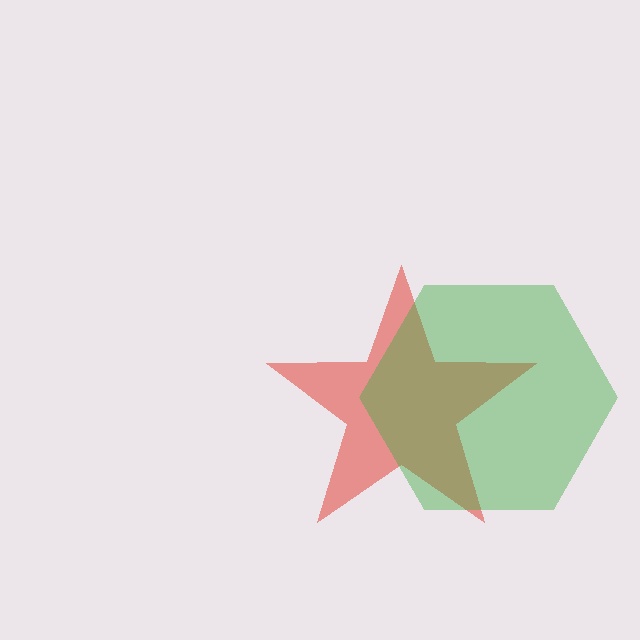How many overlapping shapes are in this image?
There are 2 overlapping shapes in the image.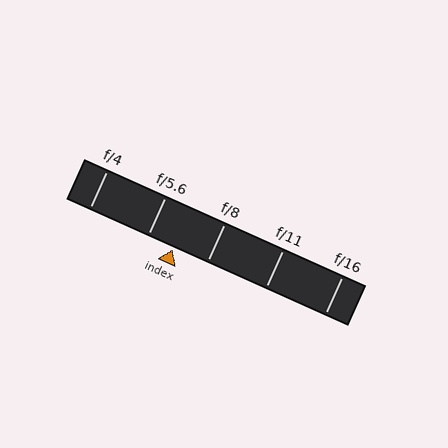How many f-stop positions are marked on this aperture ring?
There are 5 f-stop positions marked.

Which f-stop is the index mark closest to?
The index mark is closest to f/5.6.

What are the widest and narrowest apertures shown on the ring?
The widest aperture shown is f/4 and the narrowest is f/16.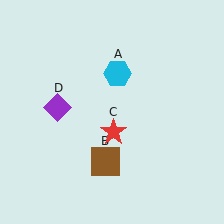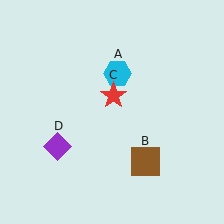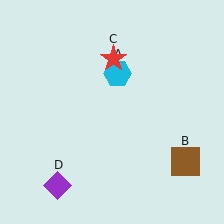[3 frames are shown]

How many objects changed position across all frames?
3 objects changed position: brown square (object B), red star (object C), purple diamond (object D).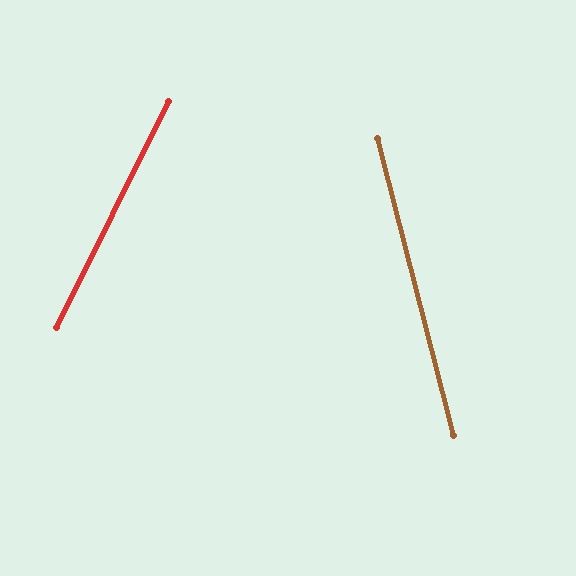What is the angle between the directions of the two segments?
Approximately 41 degrees.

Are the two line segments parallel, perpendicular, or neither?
Neither parallel nor perpendicular — they differ by about 41°.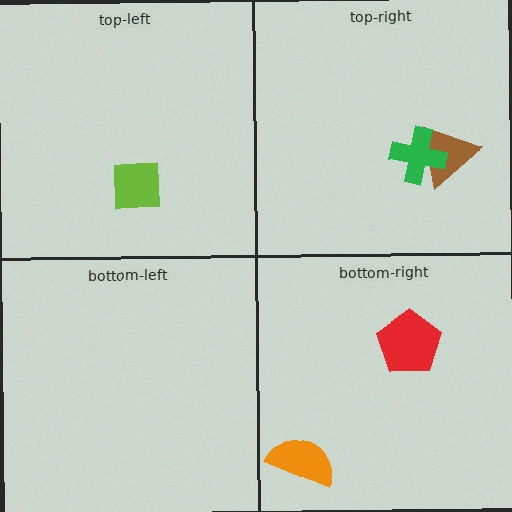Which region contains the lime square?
The top-left region.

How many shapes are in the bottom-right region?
2.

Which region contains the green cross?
The top-right region.